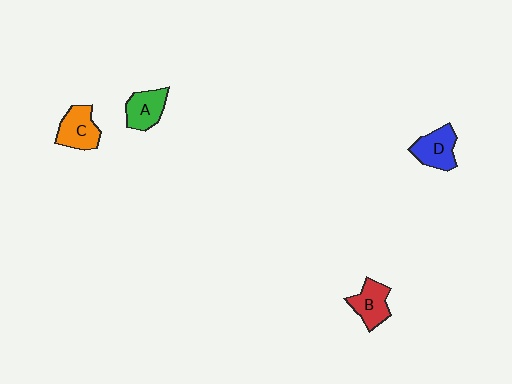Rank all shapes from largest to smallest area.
From largest to smallest: C (orange), D (blue), B (red), A (green).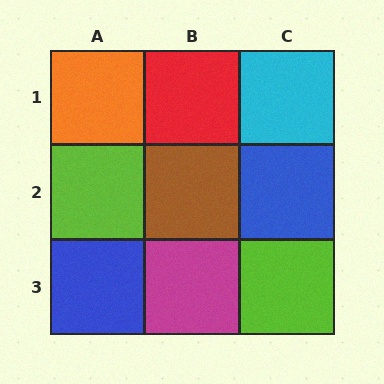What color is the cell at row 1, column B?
Red.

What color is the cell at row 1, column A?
Orange.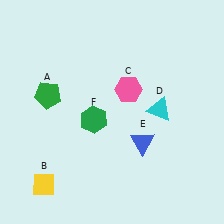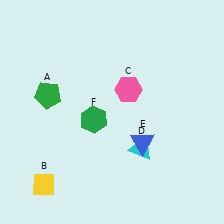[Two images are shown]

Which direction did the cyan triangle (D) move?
The cyan triangle (D) moved down.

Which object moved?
The cyan triangle (D) moved down.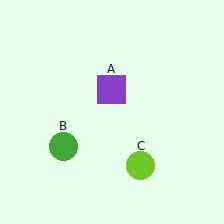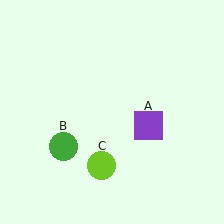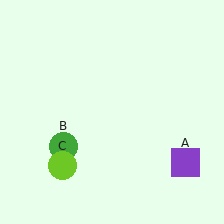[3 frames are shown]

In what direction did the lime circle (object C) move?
The lime circle (object C) moved left.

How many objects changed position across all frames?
2 objects changed position: purple square (object A), lime circle (object C).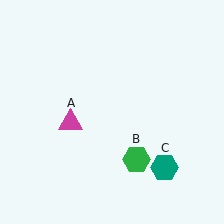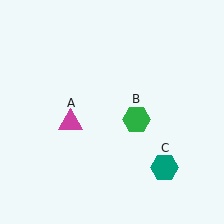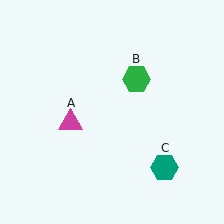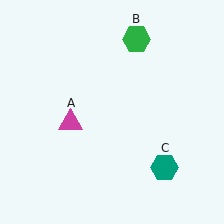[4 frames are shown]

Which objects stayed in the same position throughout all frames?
Magenta triangle (object A) and teal hexagon (object C) remained stationary.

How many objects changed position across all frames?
1 object changed position: green hexagon (object B).